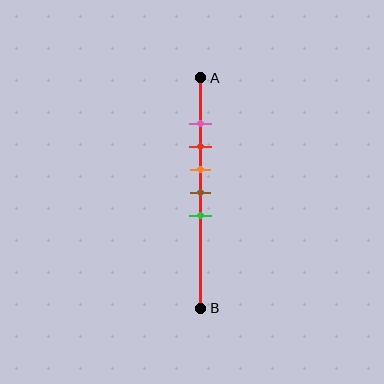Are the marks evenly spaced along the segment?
Yes, the marks are approximately evenly spaced.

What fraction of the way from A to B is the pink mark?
The pink mark is approximately 20% (0.2) of the way from A to B.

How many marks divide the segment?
There are 5 marks dividing the segment.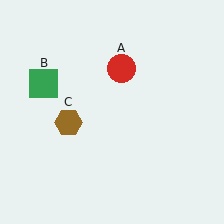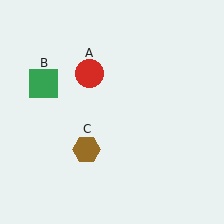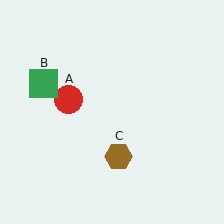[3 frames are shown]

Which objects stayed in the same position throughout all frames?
Green square (object B) remained stationary.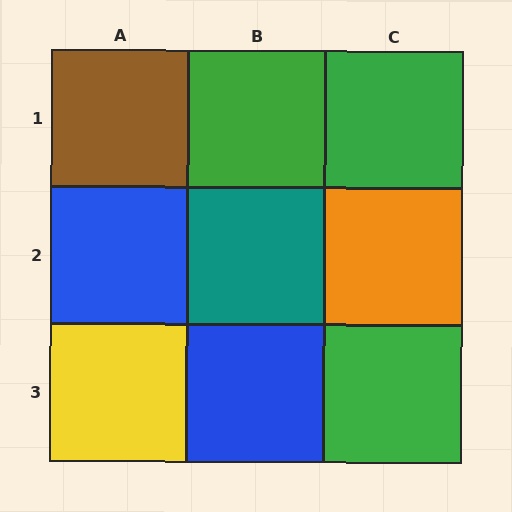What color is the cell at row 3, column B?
Blue.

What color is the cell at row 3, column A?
Yellow.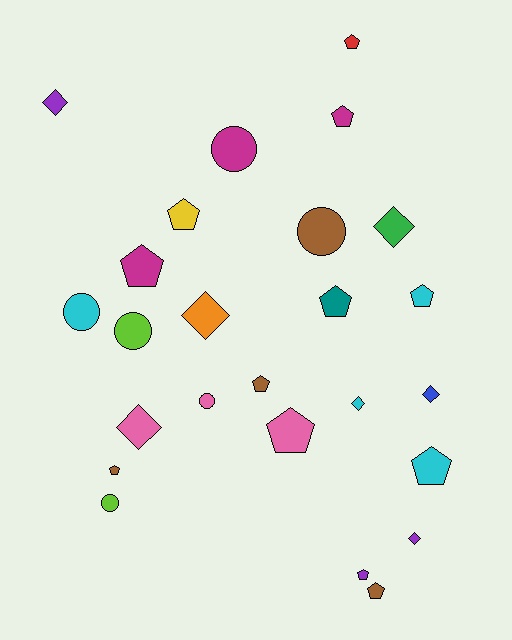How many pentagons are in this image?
There are 12 pentagons.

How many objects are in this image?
There are 25 objects.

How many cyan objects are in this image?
There are 4 cyan objects.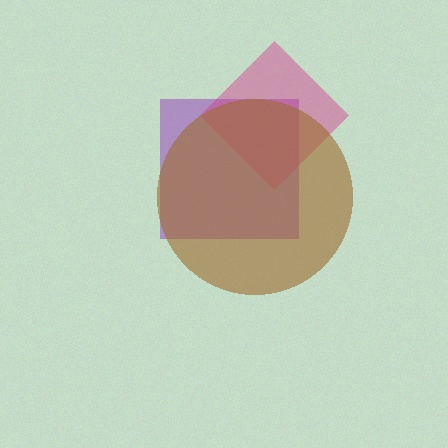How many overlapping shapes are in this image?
There are 3 overlapping shapes in the image.